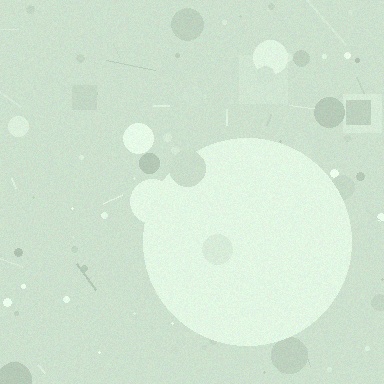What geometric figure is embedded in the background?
A circle is embedded in the background.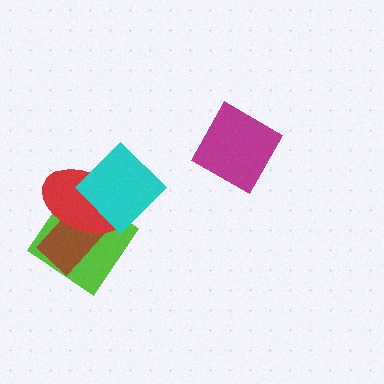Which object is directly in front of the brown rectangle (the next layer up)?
The red ellipse is directly in front of the brown rectangle.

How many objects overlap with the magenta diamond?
0 objects overlap with the magenta diamond.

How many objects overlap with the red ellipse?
3 objects overlap with the red ellipse.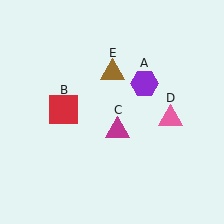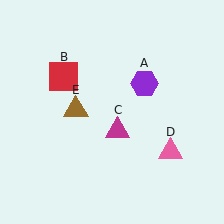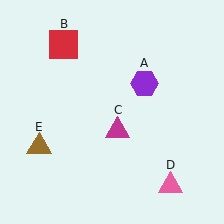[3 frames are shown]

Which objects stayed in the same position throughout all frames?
Purple hexagon (object A) and magenta triangle (object C) remained stationary.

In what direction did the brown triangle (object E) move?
The brown triangle (object E) moved down and to the left.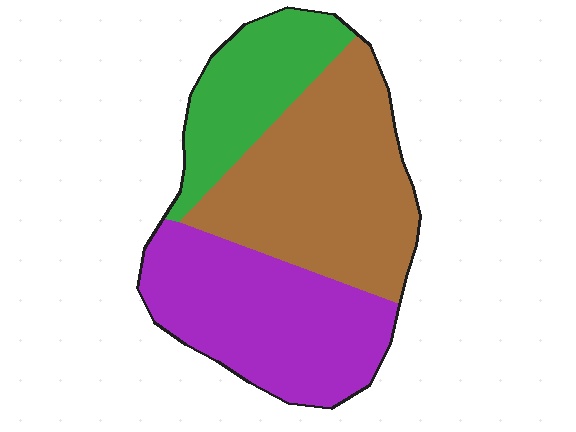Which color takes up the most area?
Brown, at roughly 40%.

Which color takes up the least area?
Green, at roughly 20%.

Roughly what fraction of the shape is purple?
Purple takes up about three eighths (3/8) of the shape.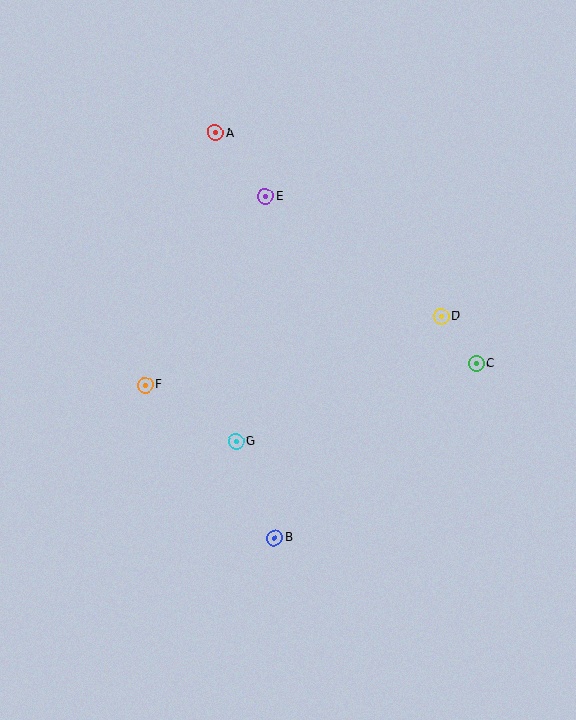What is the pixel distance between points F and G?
The distance between F and G is 107 pixels.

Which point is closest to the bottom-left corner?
Point B is closest to the bottom-left corner.